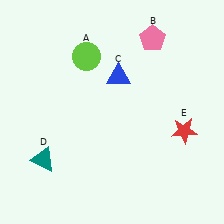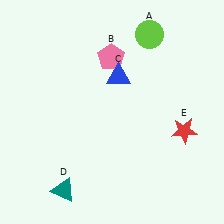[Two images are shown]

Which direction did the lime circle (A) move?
The lime circle (A) moved right.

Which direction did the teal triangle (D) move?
The teal triangle (D) moved down.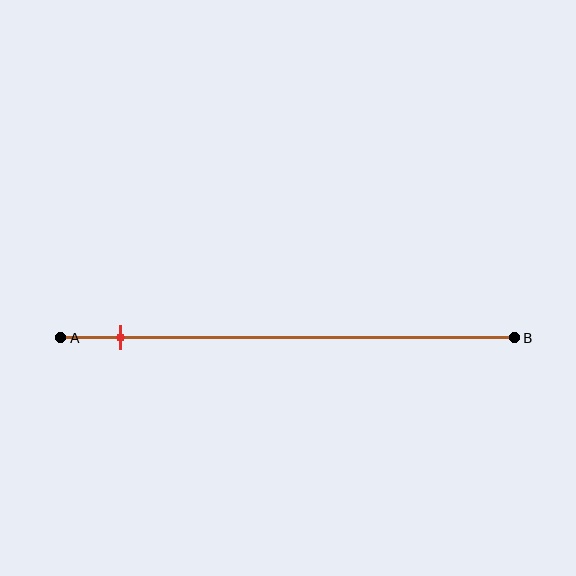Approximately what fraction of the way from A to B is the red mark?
The red mark is approximately 15% of the way from A to B.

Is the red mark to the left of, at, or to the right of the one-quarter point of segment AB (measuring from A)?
The red mark is to the left of the one-quarter point of segment AB.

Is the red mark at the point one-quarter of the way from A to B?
No, the mark is at about 15% from A, not at the 25% one-quarter point.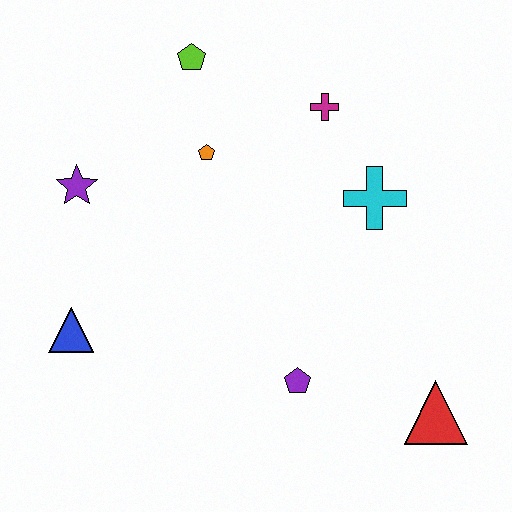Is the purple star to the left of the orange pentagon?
Yes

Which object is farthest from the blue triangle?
The red triangle is farthest from the blue triangle.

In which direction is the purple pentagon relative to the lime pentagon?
The purple pentagon is below the lime pentagon.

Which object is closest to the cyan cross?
The magenta cross is closest to the cyan cross.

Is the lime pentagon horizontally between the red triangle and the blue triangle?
Yes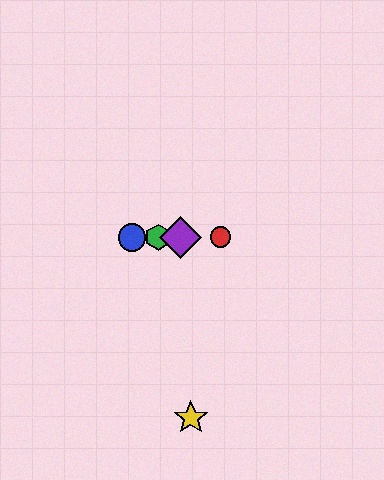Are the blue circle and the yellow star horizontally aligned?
No, the blue circle is at y≈237 and the yellow star is at y≈418.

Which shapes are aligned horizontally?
The red circle, the blue circle, the green hexagon, the purple diamond are aligned horizontally.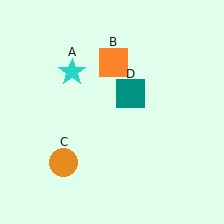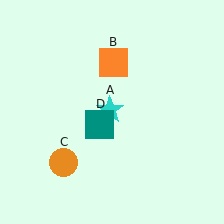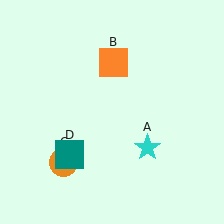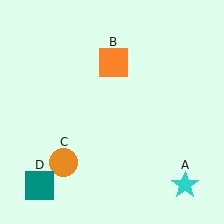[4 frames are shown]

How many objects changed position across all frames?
2 objects changed position: cyan star (object A), teal square (object D).